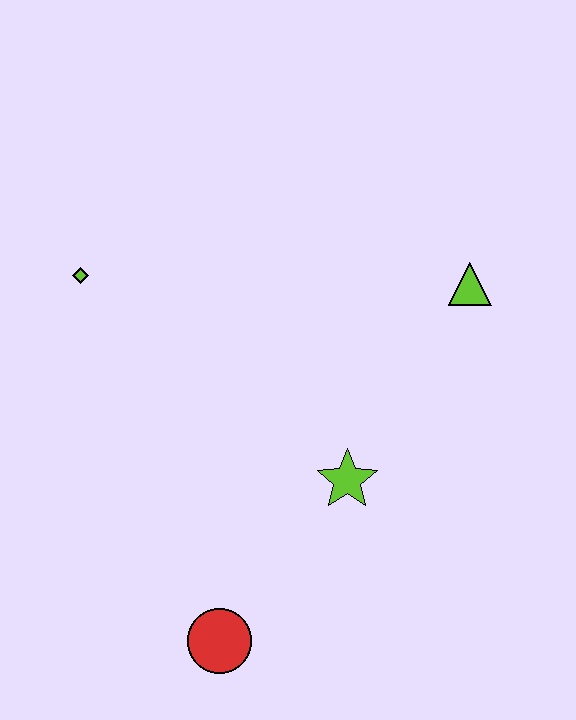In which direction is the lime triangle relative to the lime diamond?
The lime triangle is to the right of the lime diamond.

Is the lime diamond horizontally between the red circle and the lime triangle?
No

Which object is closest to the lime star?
The red circle is closest to the lime star.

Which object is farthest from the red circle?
The lime triangle is farthest from the red circle.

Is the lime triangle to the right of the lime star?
Yes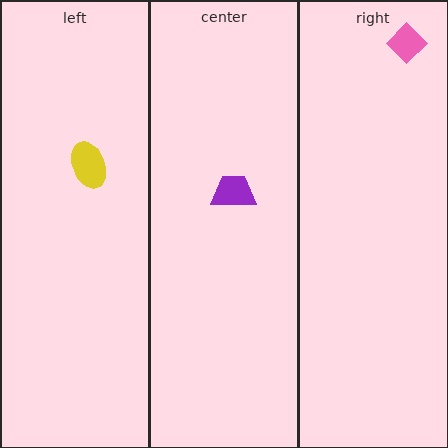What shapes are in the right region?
The pink diamond.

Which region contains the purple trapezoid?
The center region.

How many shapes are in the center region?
1.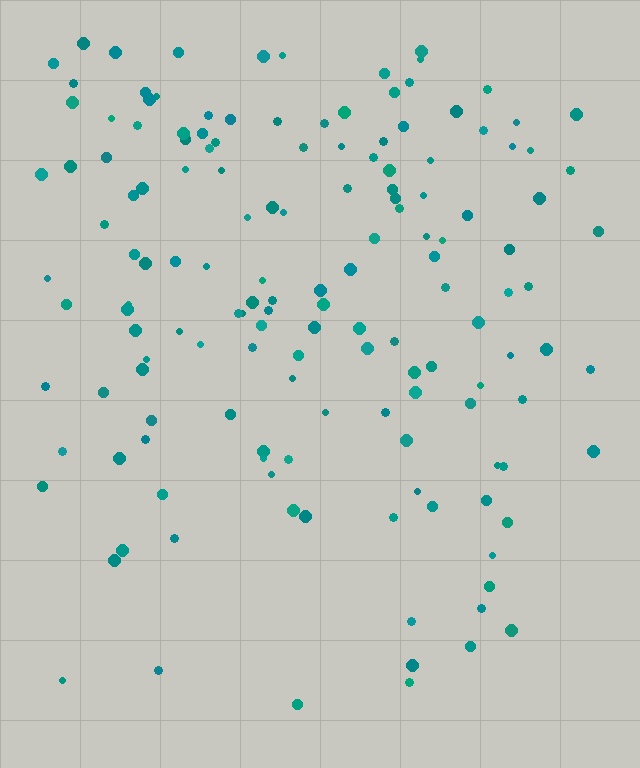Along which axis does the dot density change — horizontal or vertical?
Vertical.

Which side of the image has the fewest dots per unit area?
The bottom.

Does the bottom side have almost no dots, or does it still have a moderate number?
Still a moderate number, just noticeably fewer than the top.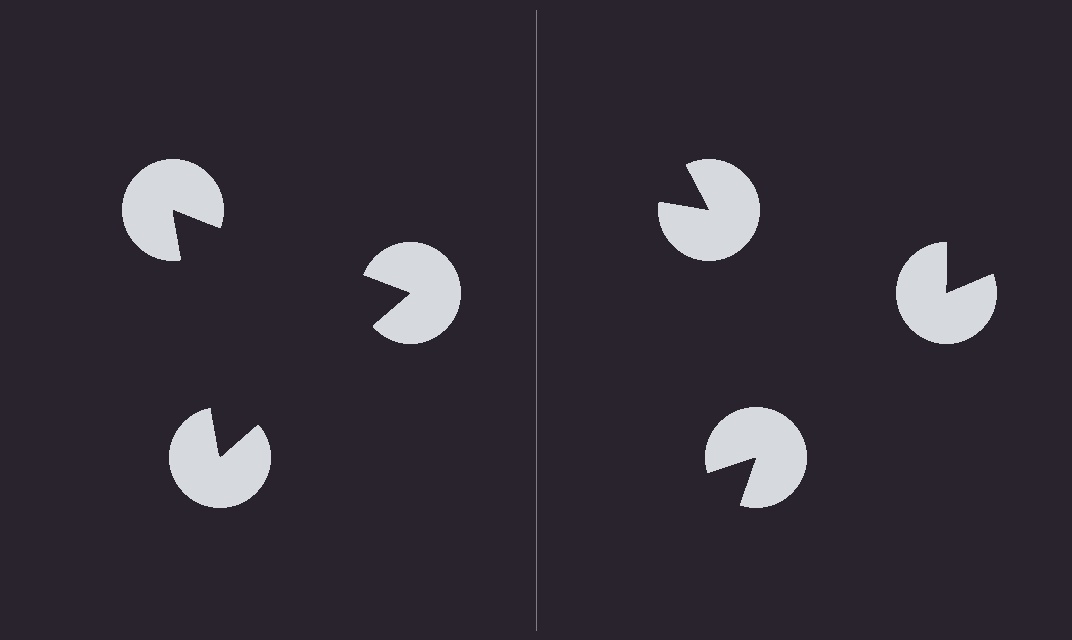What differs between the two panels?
The pac-man discs are positioned identically on both sides; only the wedge orientations differ. On the left they align to a triangle; on the right they are misaligned.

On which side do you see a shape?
An illusory triangle appears on the left side. On the right side the wedge cuts are rotated, so no coherent shape forms.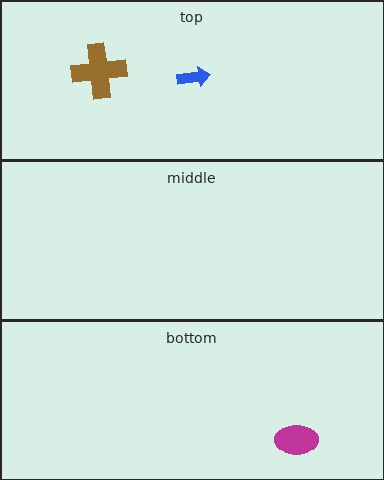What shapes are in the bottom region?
The magenta ellipse.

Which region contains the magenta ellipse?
The bottom region.